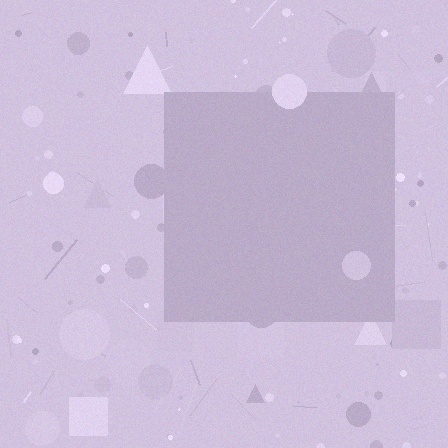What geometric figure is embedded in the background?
A square is embedded in the background.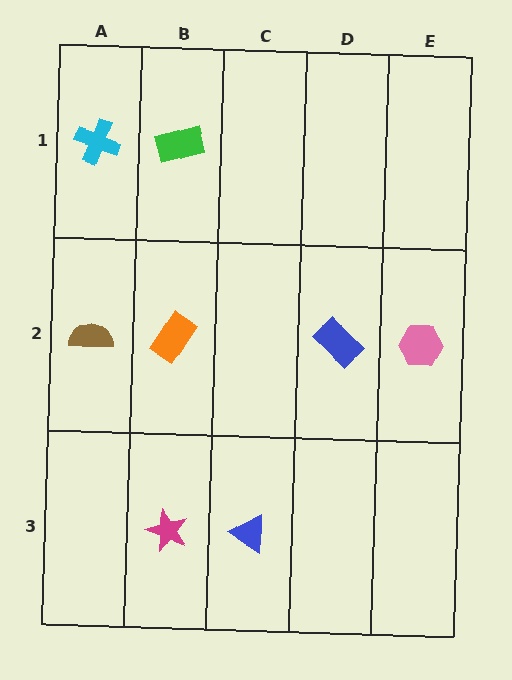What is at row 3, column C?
A blue triangle.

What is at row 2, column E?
A pink hexagon.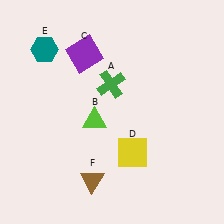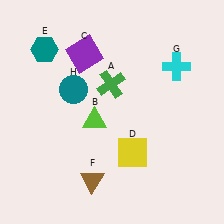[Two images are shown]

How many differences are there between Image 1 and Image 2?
There are 2 differences between the two images.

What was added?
A cyan cross (G), a teal circle (H) were added in Image 2.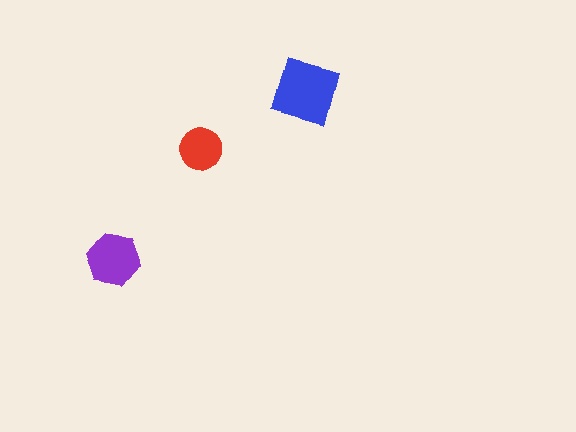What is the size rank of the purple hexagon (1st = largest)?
2nd.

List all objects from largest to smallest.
The blue diamond, the purple hexagon, the red circle.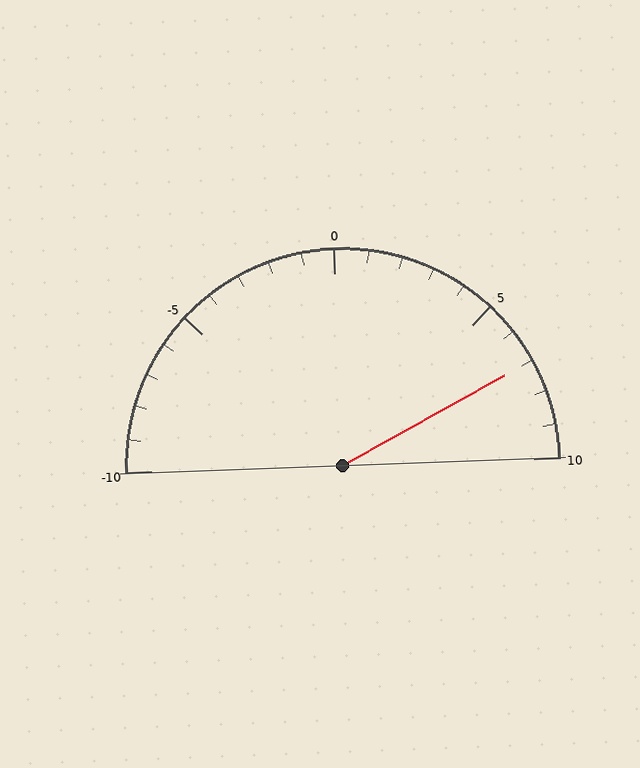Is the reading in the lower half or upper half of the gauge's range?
The reading is in the upper half of the range (-10 to 10).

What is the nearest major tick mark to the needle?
The nearest major tick mark is 5.